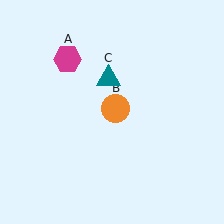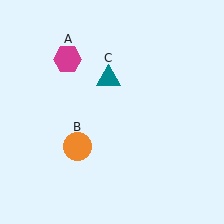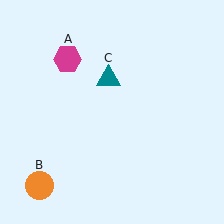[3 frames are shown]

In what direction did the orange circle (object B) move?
The orange circle (object B) moved down and to the left.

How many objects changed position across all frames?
1 object changed position: orange circle (object B).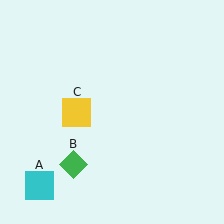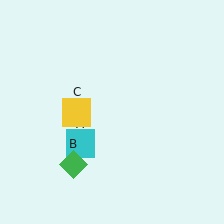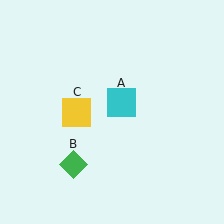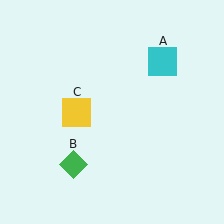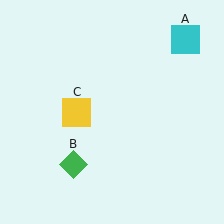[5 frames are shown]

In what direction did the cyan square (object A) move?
The cyan square (object A) moved up and to the right.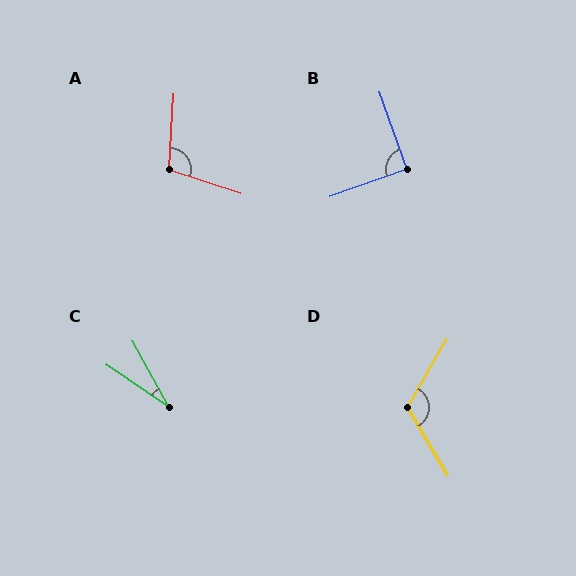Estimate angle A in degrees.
Approximately 105 degrees.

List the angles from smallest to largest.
C (27°), B (90°), A (105°), D (119°).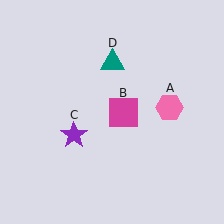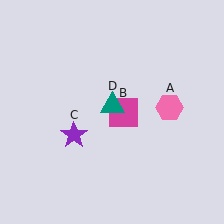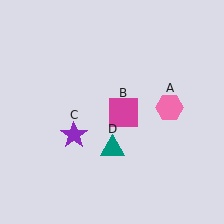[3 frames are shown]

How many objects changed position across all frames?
1 object changed position: teal triangle (object D).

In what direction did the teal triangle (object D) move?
The teal triangle (object D) moved down.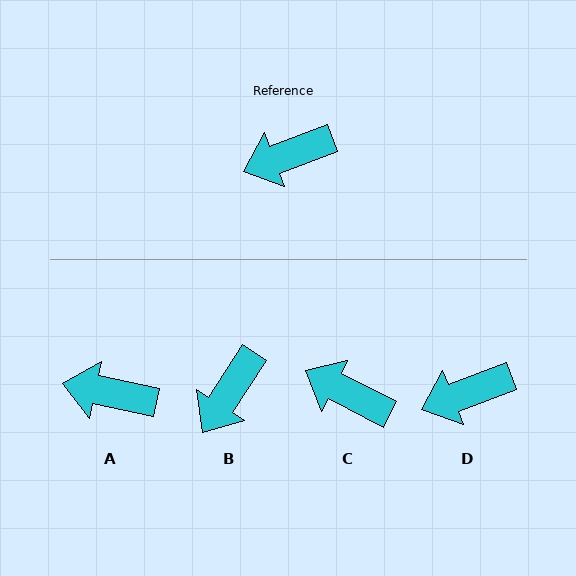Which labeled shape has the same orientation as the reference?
D.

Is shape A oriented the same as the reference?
No, it is off by about 32 degrees.